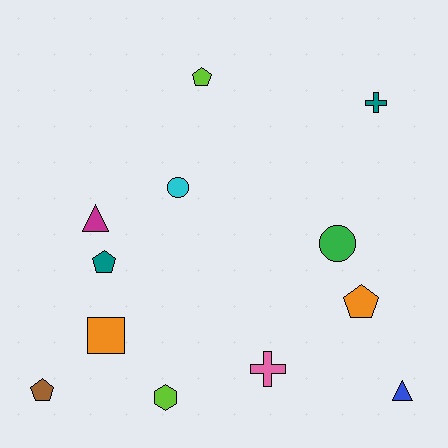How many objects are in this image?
There are 12 objects.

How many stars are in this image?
There are no stars.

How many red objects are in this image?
There are no red objects.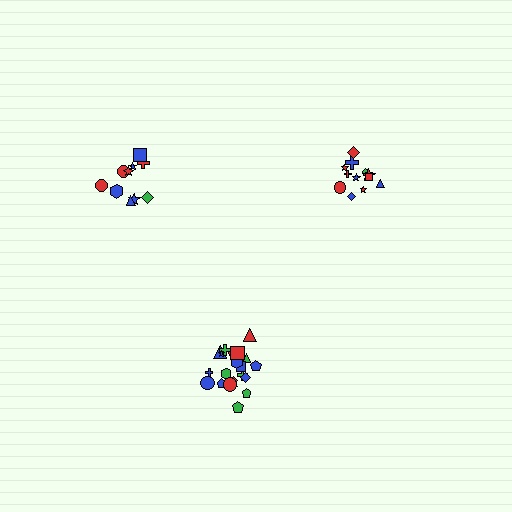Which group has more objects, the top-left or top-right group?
The top-right group.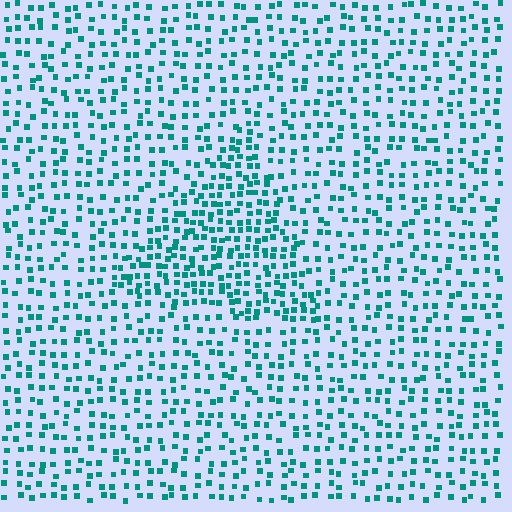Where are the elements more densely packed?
The elements are more densely packed inside the triangle boundary.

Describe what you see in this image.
The image contains small teal elements arranged at two different densities. A triangle-shaped region is visible where the elements are more densely packed than the surrounding area.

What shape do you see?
I see a triangle.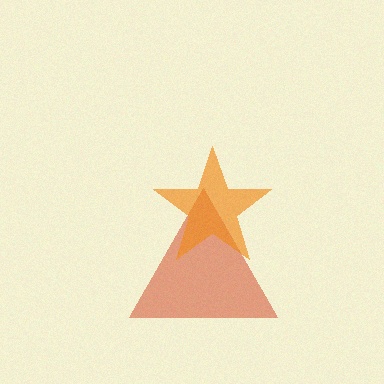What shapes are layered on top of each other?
The layered shapes are: a red triangle, an orange star.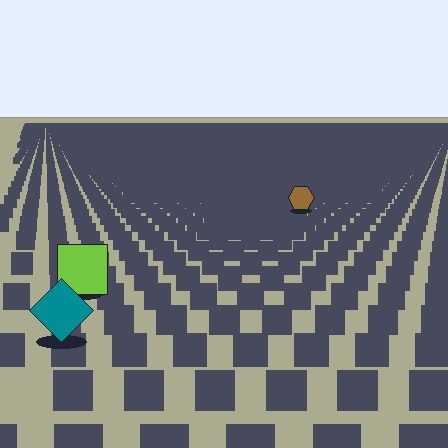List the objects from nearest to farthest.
From nearest to farthest: the teal diamond, the lime square, the brown hexagon.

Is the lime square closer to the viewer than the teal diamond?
No. The teal diamond is closer — you can tell from the texture gradient: the ground texture is coarser near it.